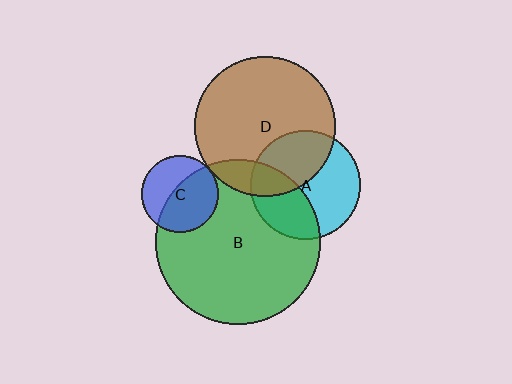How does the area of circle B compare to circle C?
Approximately 4.6 times.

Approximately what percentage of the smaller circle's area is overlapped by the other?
Approximately 15%.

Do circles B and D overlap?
Yes.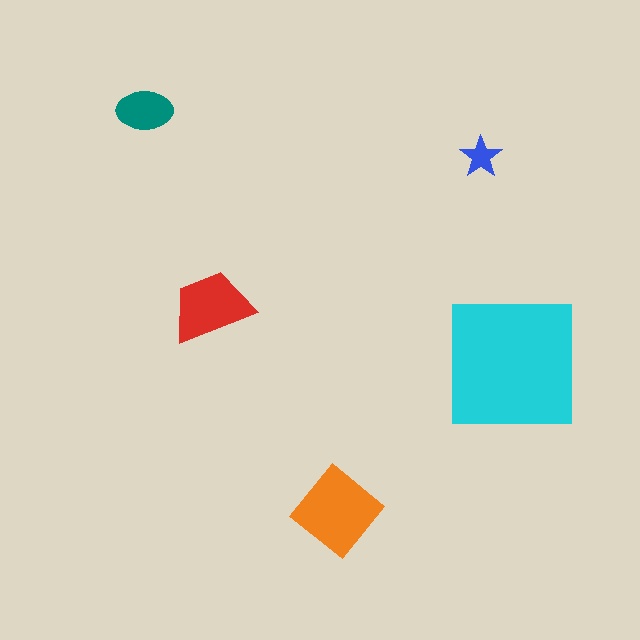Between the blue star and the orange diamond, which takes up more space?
The orange diamond.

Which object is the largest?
The cyan square.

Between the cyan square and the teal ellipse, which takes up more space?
The cyan square.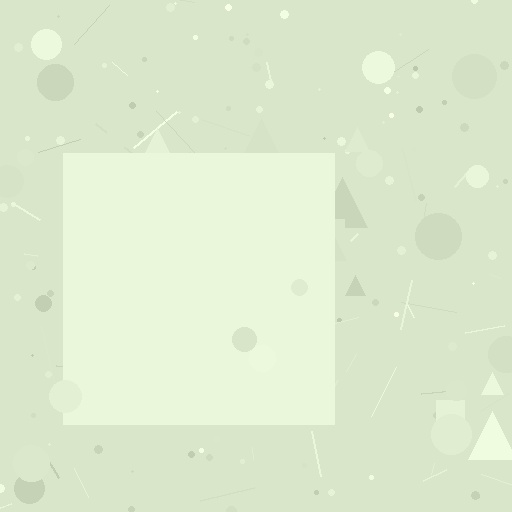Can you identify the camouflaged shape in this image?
The camouflaged shape is a square.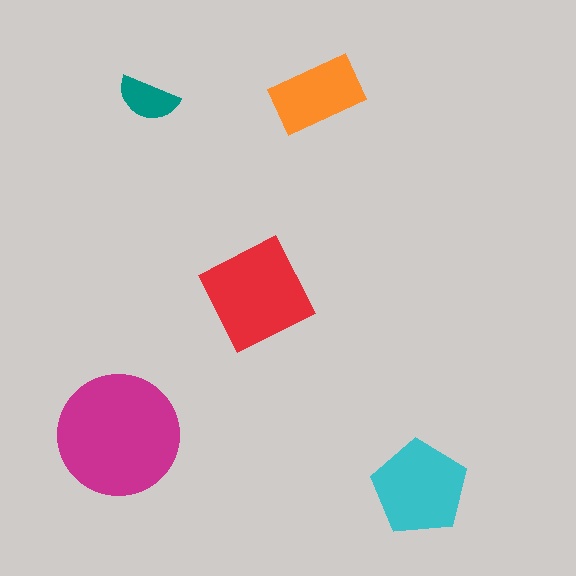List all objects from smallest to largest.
The teal semicircle, the orange rectangle, the cyan pentagon, the red diamond, the magenta circle.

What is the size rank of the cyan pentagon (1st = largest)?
3rd.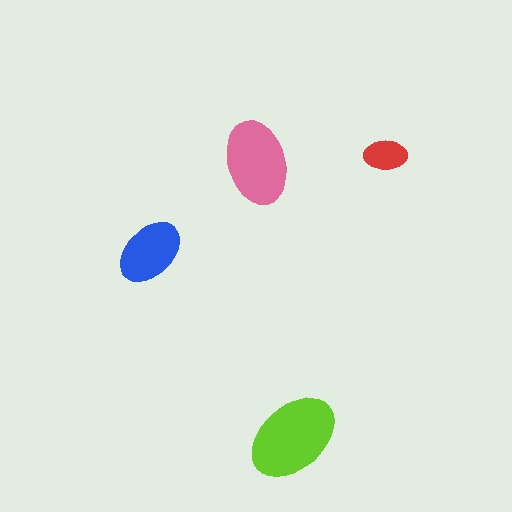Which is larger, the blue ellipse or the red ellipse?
The blue one.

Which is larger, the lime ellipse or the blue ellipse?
The lime one.